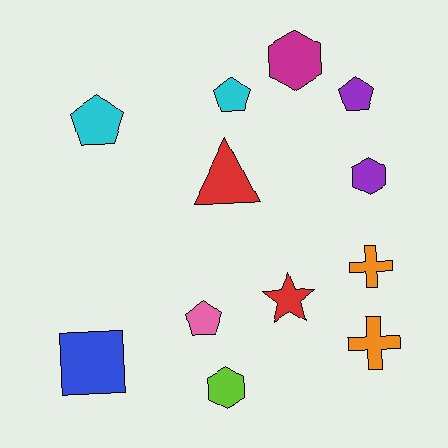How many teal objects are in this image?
There are no teal objects.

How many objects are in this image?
There are 12 objects.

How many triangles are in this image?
There is 1 triangle.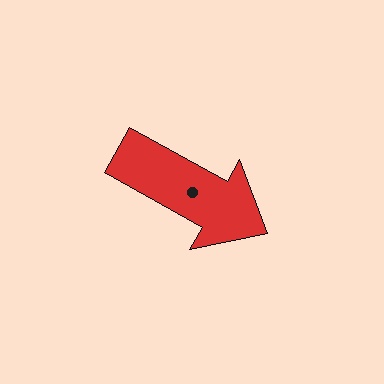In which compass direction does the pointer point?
Southeast.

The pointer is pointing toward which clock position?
Roughly 4 o'clock.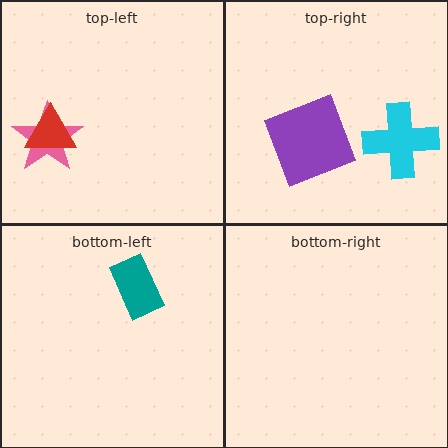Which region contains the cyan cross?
The top-right region.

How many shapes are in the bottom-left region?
1.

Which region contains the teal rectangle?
The bottom-left region.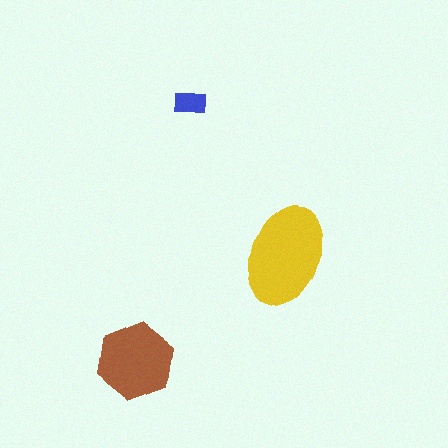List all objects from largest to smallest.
The yellow ellipse, the brown hexagon, the blue rectangle.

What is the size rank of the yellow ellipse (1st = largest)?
1st.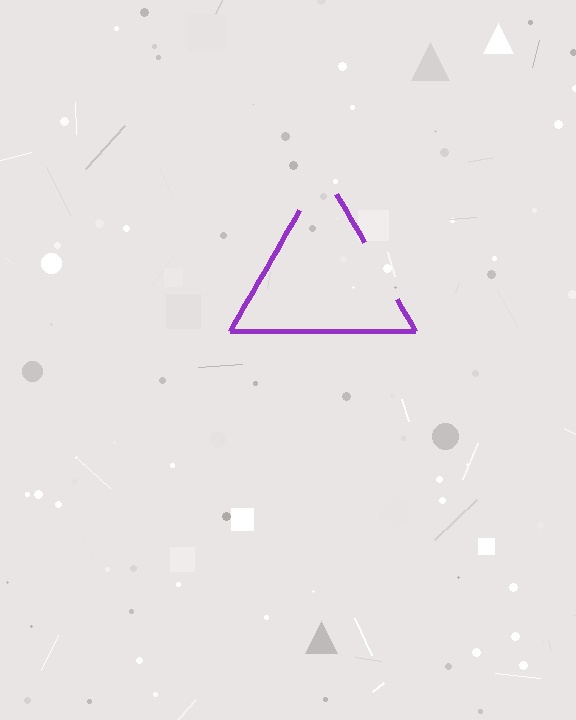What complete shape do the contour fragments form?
The contour fragments form a triangle.